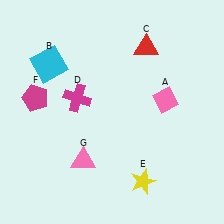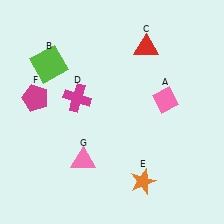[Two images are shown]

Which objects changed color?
B changed from cyan to lime. E changed from yellow to orange.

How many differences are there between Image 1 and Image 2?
There are 2 differences between the two images.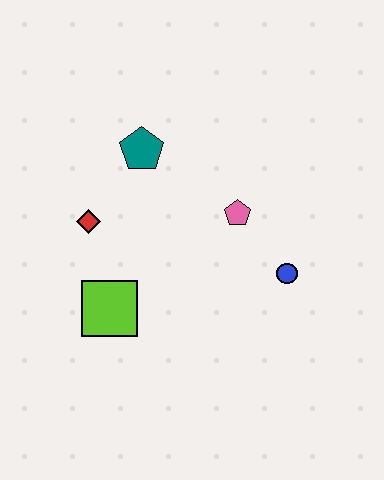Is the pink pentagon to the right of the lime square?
Yes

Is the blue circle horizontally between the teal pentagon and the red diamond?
No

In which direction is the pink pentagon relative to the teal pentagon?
The pink pentagon is to the right of the teal pentagon.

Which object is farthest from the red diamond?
The blue circle is farthest from the red diamond.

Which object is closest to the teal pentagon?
The red diamond is closest to the teal pentagon.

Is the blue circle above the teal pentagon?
No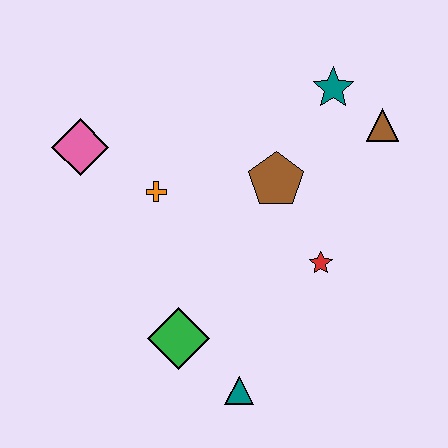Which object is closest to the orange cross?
The pink diamond is closest to the orange cross.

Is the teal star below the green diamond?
No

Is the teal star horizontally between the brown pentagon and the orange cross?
No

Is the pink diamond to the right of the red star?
No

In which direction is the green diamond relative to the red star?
The green diamond is to the left of the red star.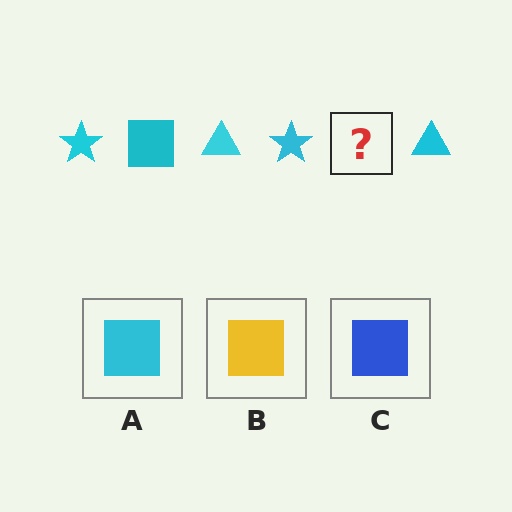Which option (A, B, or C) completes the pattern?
A.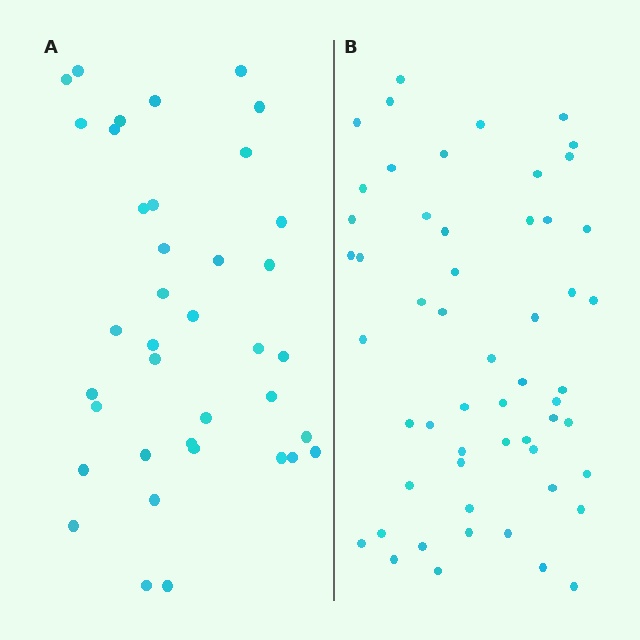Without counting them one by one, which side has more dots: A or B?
Region B (the right region) has more dots.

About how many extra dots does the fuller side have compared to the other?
Region B has approximately 15 more dots than region A.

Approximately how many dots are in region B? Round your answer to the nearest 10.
About 60 dots. (The exact count is 55, which rounds to 60.)